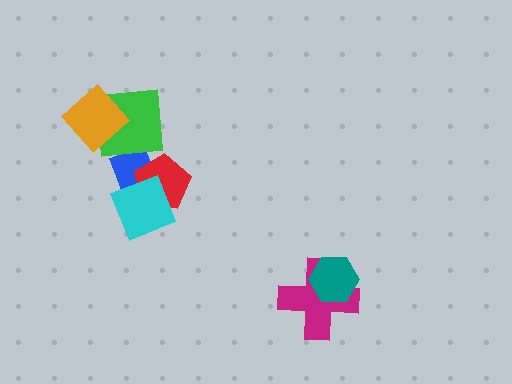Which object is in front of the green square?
The orange diamond is in front of the green square.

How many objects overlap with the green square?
2 objects overlap with the green square.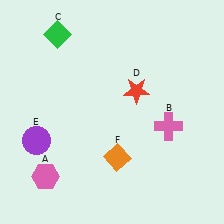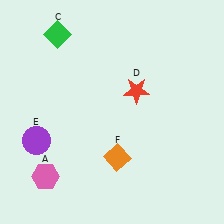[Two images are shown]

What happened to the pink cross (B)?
The pink cross (B) was removed in Image 2. It was in the bottom-right area of Image 1.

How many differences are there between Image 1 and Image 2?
There is 1 difference between the two images.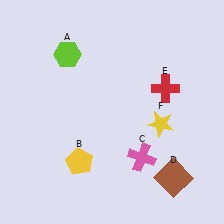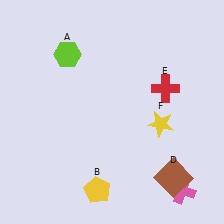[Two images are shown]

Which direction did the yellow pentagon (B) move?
The yellow pentagon (B) moved down.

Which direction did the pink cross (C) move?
The pink cross (C) moved right.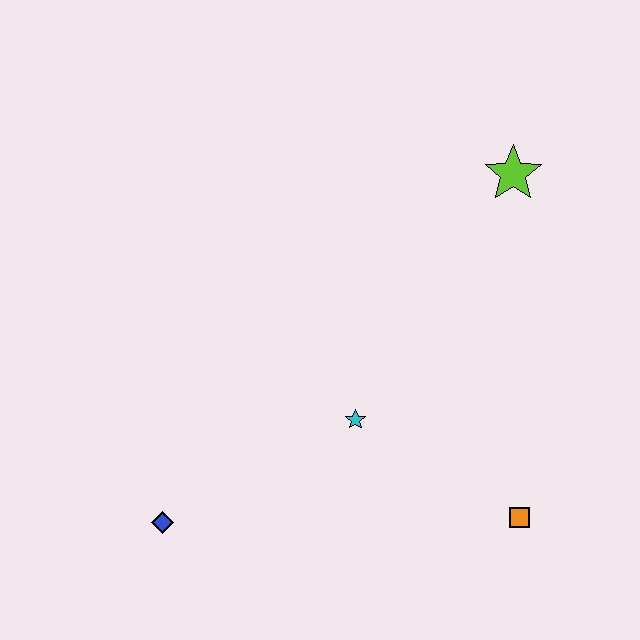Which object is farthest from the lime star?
The blue diamond is farthest from the lime star.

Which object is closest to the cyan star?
The orange square is closest to the cyan star.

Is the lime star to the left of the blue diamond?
No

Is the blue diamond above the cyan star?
No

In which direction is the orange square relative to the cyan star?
The orange square is to the right of the cyan star.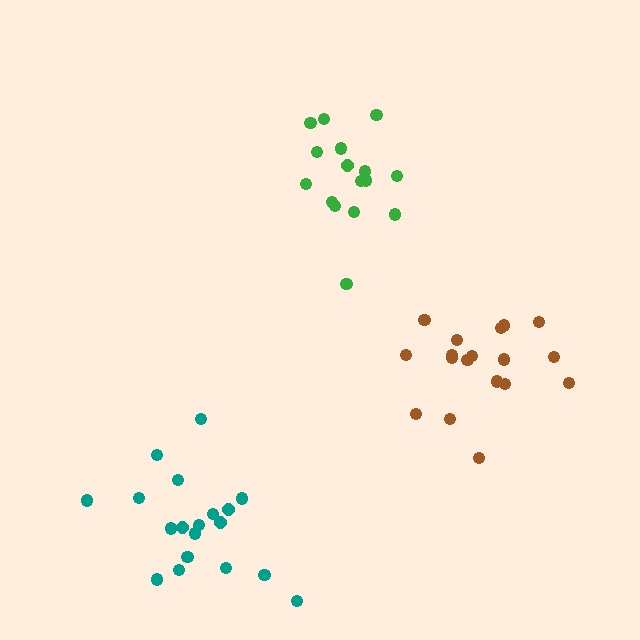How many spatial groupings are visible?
There are 3 spatial groupings.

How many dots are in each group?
Group 1: 19 dots, Group 2: 16 dots, Group 3: 18 dots (53 total).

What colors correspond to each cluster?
The clusters are colored: teal, green, brown.